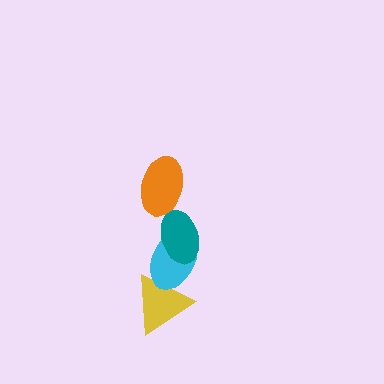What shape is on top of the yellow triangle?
The cyan ellipse is on top of the yellow triangle.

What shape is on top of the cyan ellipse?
The teal ellipse is on top of the cyan ellipse.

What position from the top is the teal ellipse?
The teal ellipse is 2nd from the top.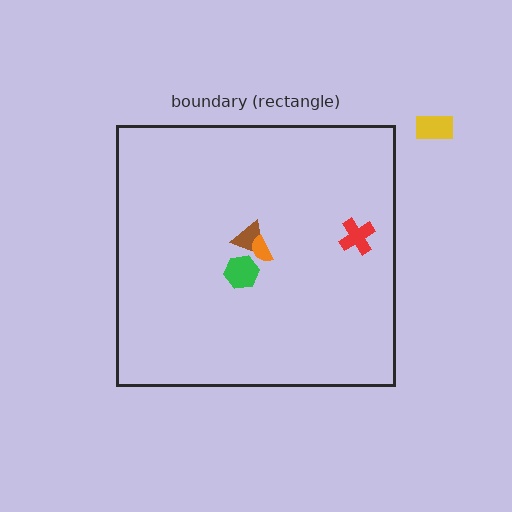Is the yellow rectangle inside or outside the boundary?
Outside.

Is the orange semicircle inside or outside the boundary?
Inside.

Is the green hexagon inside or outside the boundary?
Inside.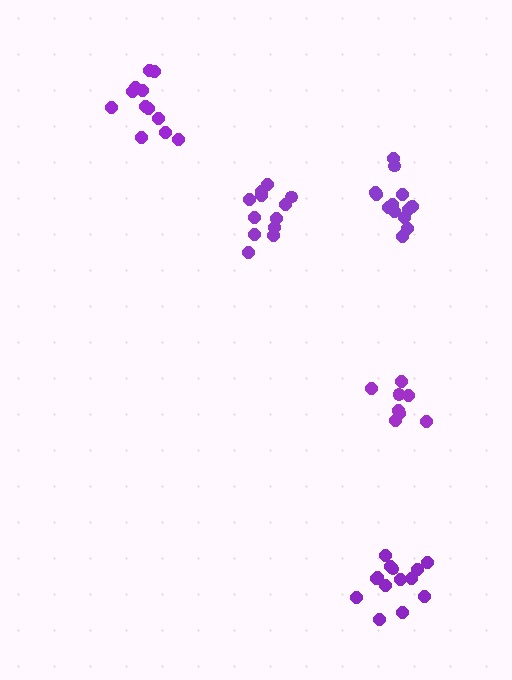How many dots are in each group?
Group 1: 12 dots, Group 2: 12 dots, Group 3: 8 dots, Group 4: 14 dots, Group 5: 14 dots (60 total).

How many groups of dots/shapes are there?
There are 5 groups.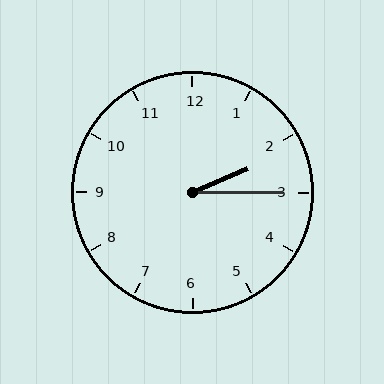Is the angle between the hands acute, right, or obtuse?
It is acute.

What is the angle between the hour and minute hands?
Approximately 22 degrees.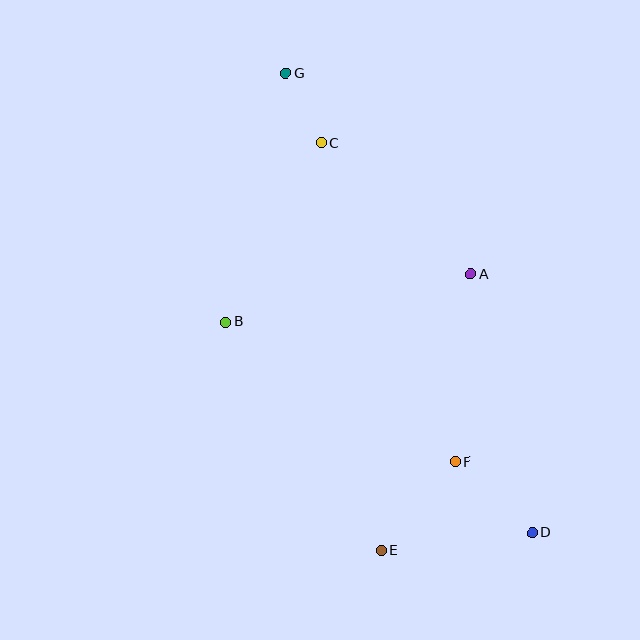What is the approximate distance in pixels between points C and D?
The distance between C and D is approximately 443 pixels.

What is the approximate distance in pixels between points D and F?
The distance between D and F is approximately 104 pixels.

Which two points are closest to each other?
Points C and G are closest to each other.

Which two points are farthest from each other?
Points D and G are farthest from each other.